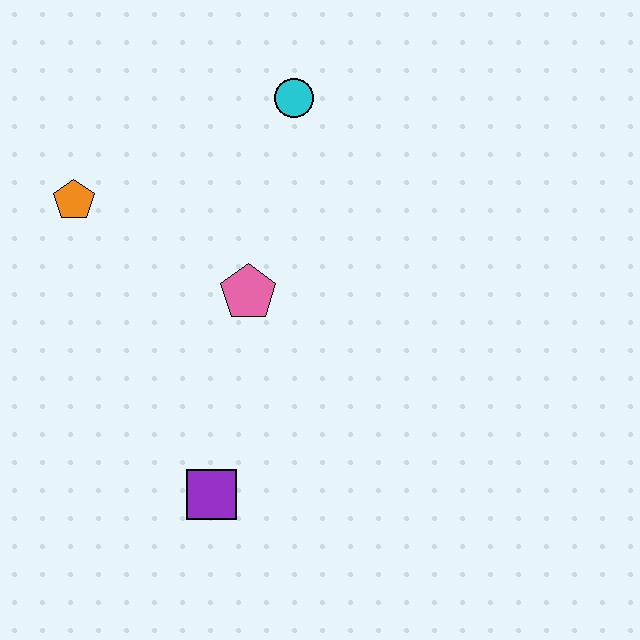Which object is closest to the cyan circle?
The pink pentagon is closest to the cyan circle.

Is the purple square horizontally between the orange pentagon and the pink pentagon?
Yes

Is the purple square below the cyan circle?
Yes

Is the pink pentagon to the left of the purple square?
No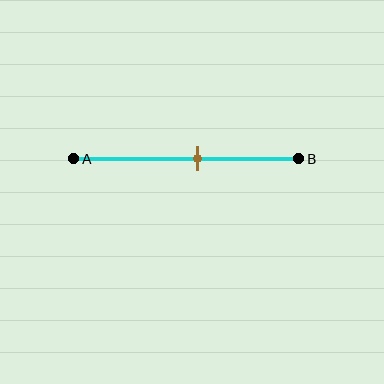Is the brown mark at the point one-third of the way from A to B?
No, the mark is at about 55% from A, not at the 33% one-third point.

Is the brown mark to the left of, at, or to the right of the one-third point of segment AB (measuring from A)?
The brown mark is to the right of the one-third point of segment AB.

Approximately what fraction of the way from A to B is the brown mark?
The brown mark is approximately 55% of the way from A to B.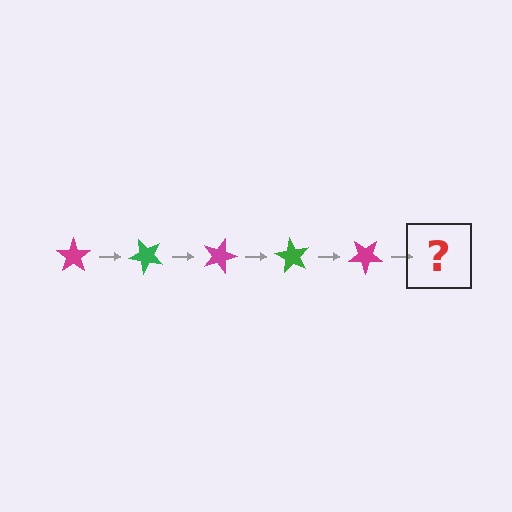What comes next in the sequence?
The next element should be a green star, rotated 225 degrees from the start.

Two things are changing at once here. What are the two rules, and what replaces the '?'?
The two rules are that it rotates 45 degrees each step and the color cycles through magenta and green. The '?' should be a green star, rotated 225 degrees from the start.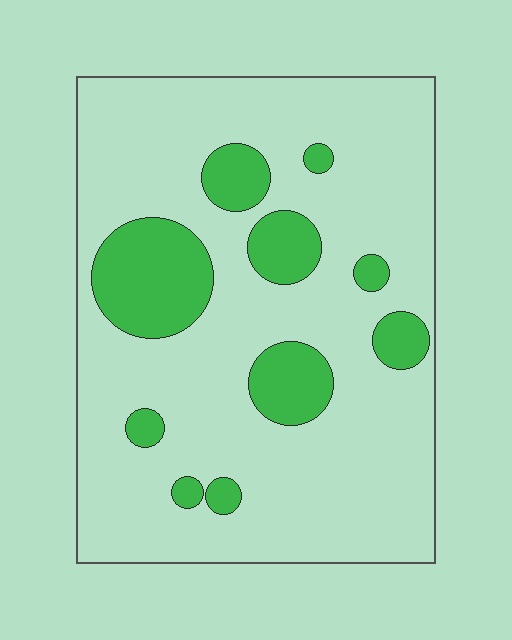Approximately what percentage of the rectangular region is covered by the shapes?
Approximately 20%.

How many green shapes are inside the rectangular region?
10.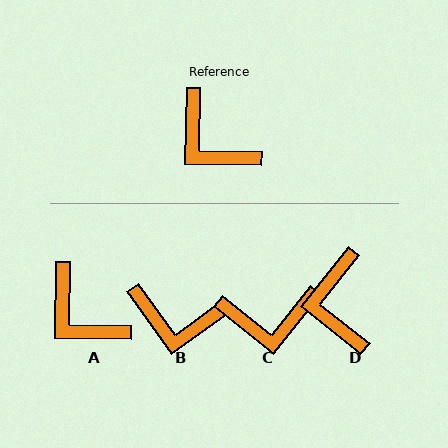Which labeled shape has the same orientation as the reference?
A.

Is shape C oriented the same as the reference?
No, it is off by about 52 degrees.